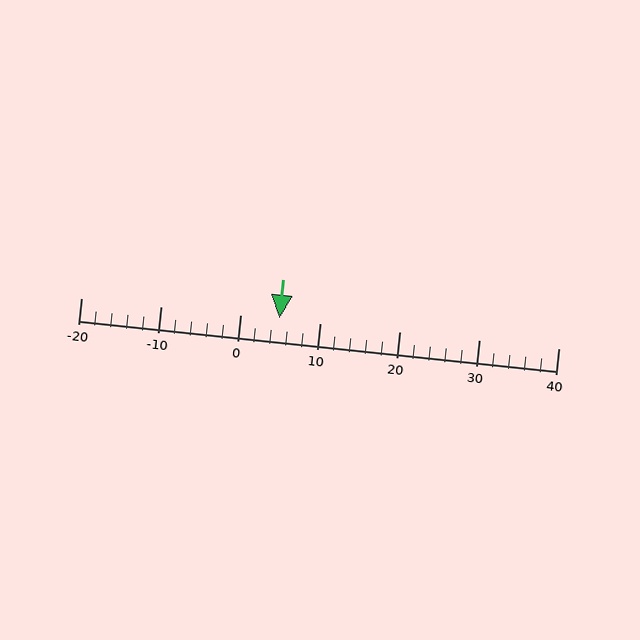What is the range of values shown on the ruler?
The ruler shows values from -20 to 40.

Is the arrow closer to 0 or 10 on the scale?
The arrow is closer to 0.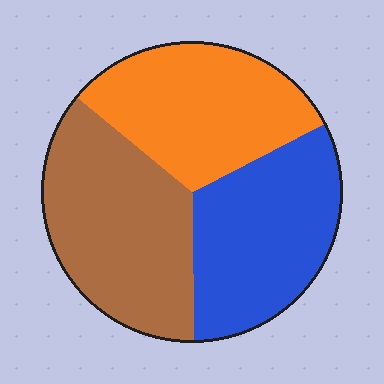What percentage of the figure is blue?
Blue takes up between a quarter and a half of the figure.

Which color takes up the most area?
Brown, at roughly 35%.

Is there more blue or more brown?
Brown.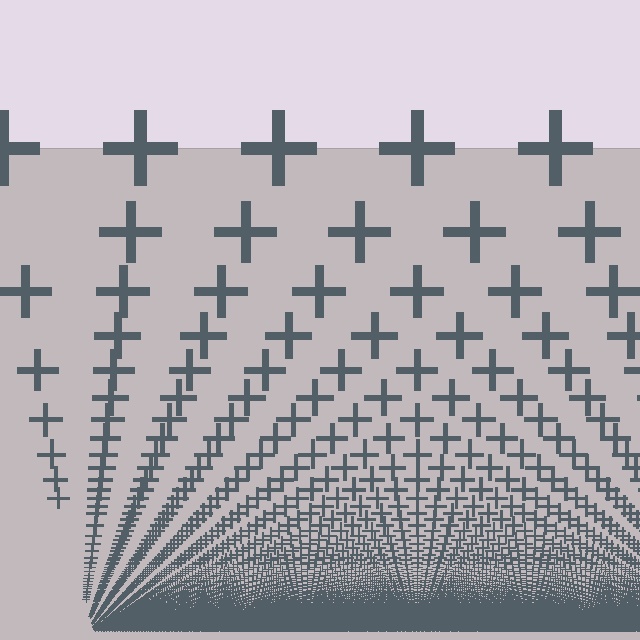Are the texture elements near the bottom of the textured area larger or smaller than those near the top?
Smaller. The gradient is inverted — elements near the bottom are smaller and denser.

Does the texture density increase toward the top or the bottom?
Density increases toward the bottom.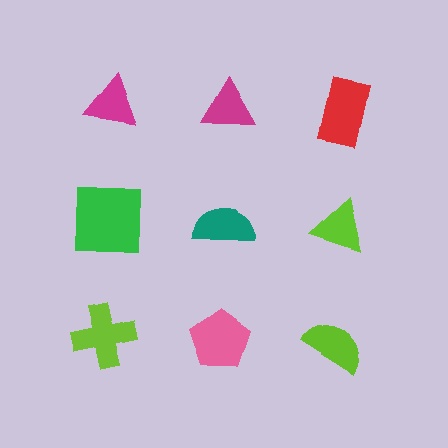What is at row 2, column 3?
A lime triangle.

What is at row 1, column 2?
A magenta triangle.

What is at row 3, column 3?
A lime semicircle.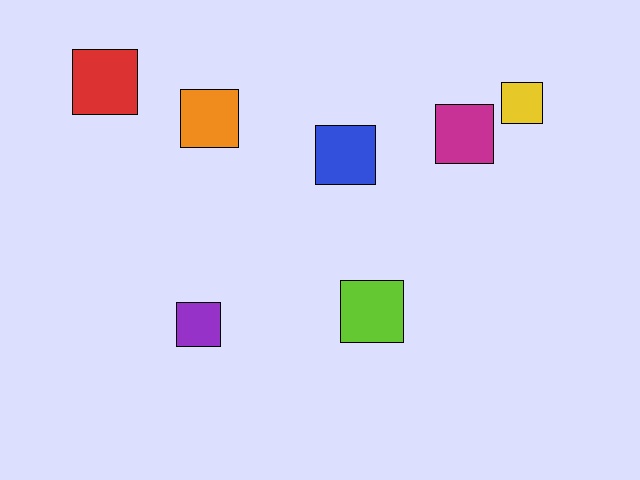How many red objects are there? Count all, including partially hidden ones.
There is 1 red object.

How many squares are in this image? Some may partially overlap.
There are 7 squares.